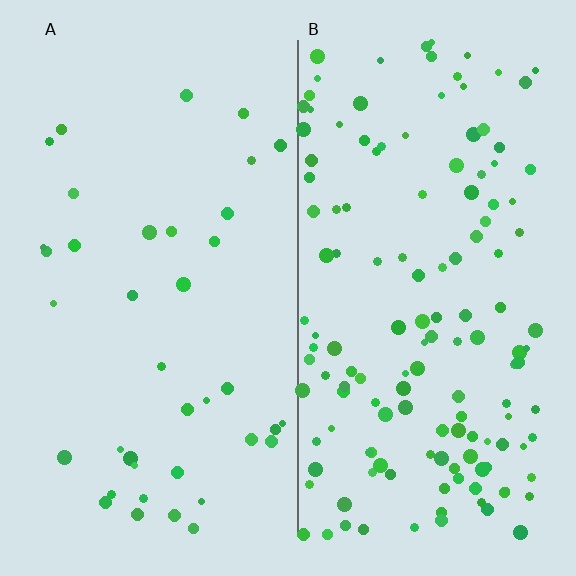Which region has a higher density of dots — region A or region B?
B (the right).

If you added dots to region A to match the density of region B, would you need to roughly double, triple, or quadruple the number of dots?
Approximately quadruple.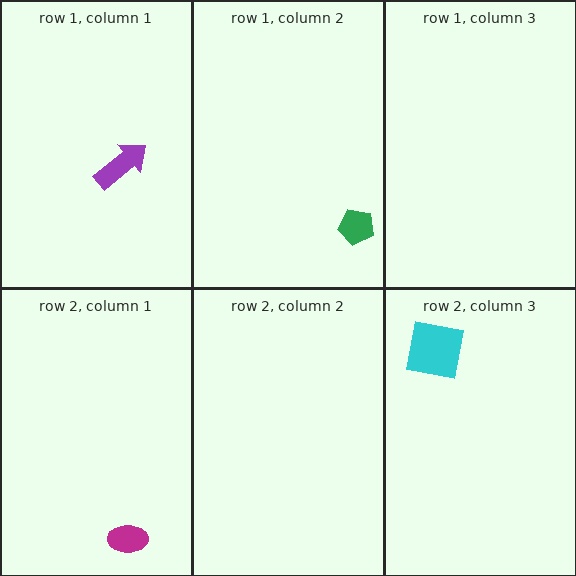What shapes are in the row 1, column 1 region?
The purple arrow.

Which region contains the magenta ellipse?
The row 2, column 1 region.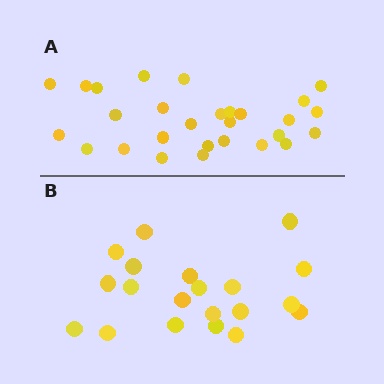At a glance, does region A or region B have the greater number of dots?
Region A (the top region) has more dots.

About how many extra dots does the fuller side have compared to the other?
Region A has roughly 8 or so more dots than region B.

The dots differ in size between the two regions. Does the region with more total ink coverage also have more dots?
No. Region B has more total ink coverage because its dots are larger, but region A actually contains more individual dots. Total area can be misleading — the number of items is what matters here.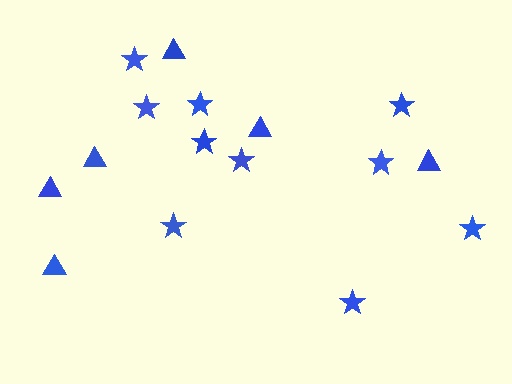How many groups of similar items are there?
There are 2 groups: one group of stars (10) and one group of triangles (6).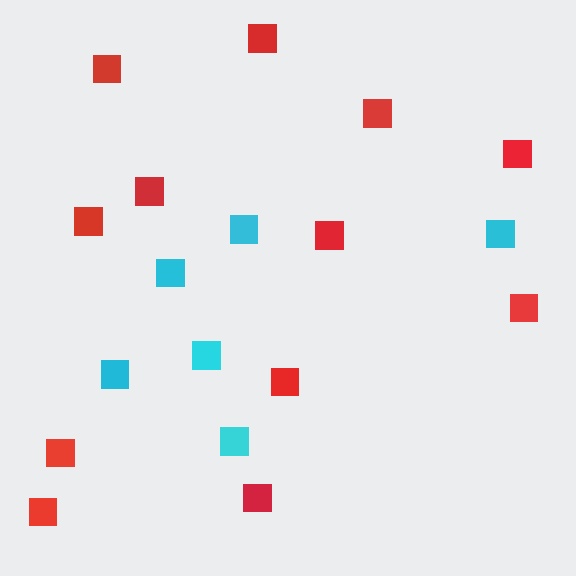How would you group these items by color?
There are 2 groups: one group of red squares (12) and one group of cyan squares (6).